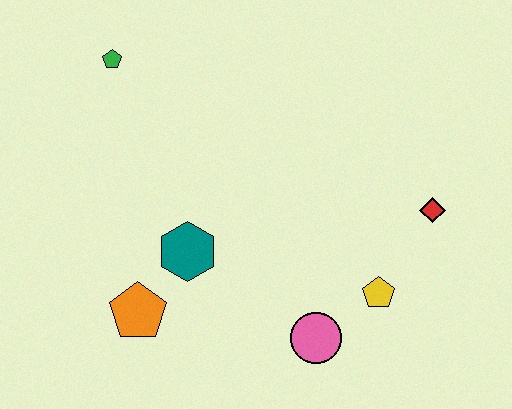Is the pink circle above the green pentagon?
No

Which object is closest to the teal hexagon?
The orange pentagon is closest to the teal hexagon.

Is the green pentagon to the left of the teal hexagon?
Yes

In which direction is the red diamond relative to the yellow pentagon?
The red diamond is above the yellow pentagon.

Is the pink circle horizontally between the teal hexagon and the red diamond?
Yes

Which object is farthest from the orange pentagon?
The red diamond is farthest from the orange pentagon.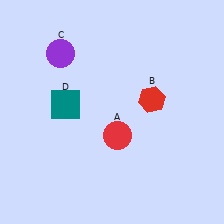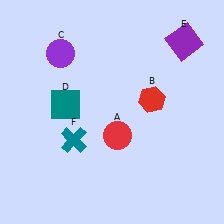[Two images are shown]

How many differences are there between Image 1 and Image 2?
There are 2 differences between the two images.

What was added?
A purple square (E), a teal cross (F) were added in Image 2.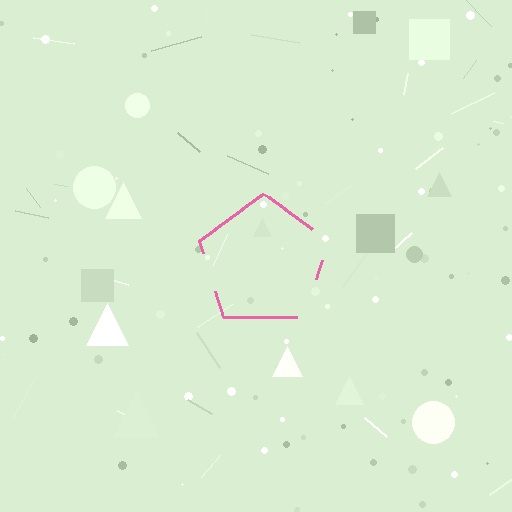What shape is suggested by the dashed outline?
The dashed outline suggests a pentagon.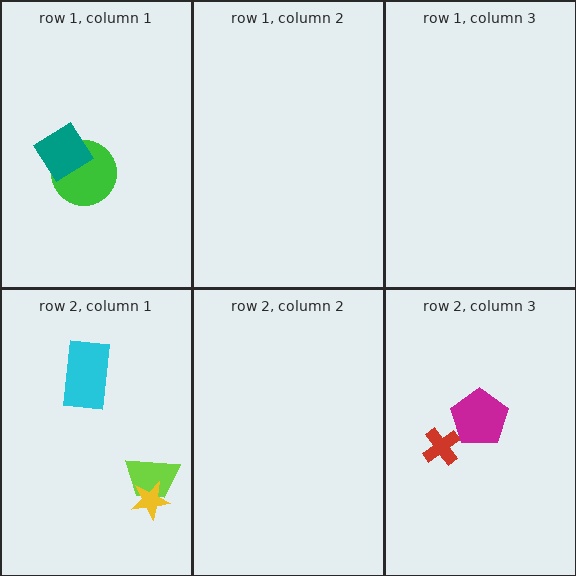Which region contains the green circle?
The row 1, column 1 region.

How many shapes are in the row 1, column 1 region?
2.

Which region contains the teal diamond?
The row 1, column 1 region.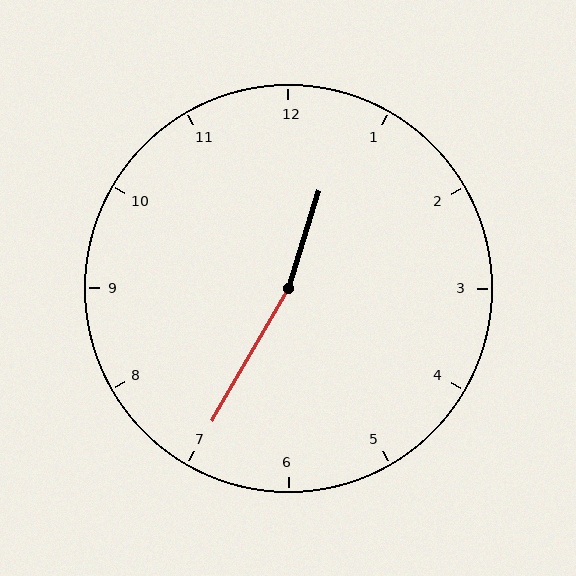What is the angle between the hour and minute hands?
Approximately 168 degrees.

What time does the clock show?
12:35.